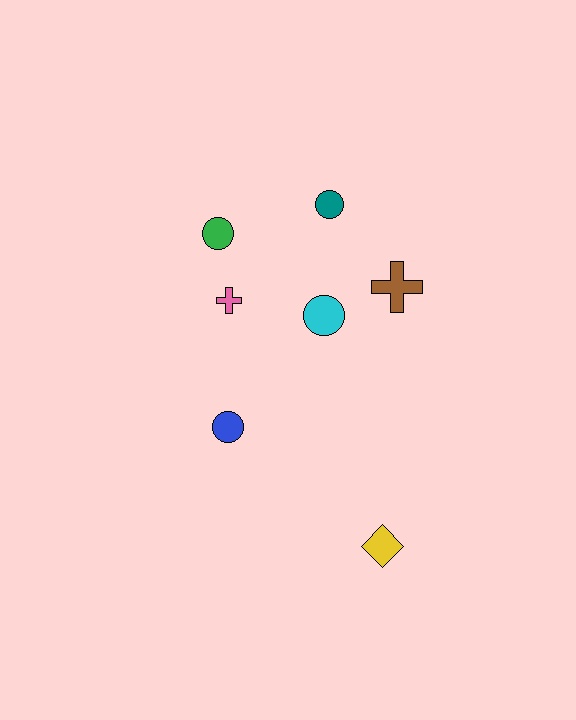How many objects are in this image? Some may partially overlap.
There are 7 objects.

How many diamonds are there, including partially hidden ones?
There is 1 diamond.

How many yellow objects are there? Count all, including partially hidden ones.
There is 1 yellow object.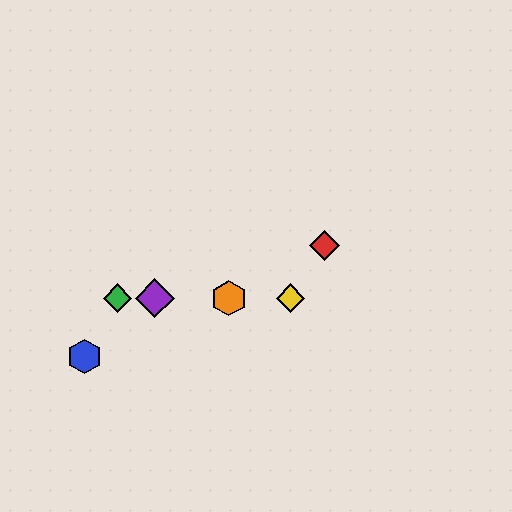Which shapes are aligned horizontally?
The green diamond, the yellow diamond, the purple diamond, the orange hexagon are aligned horizontally.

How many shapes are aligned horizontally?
4 shapes (the green diamond, the yellow diamond, the purple diamond, the orange hexagon) are aligned horizontally.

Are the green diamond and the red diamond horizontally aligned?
No, the green diamond is at y≈298 and the red diamond is at y≈246.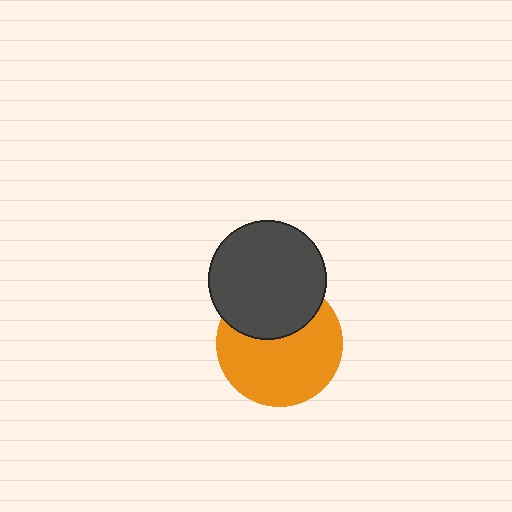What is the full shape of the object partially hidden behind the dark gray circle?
The partially hidden object is an orange circle.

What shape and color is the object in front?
The object in front is a dark gray circle.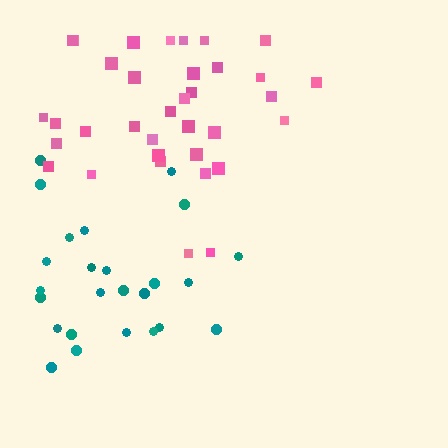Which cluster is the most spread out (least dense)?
Teal.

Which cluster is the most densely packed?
Pink.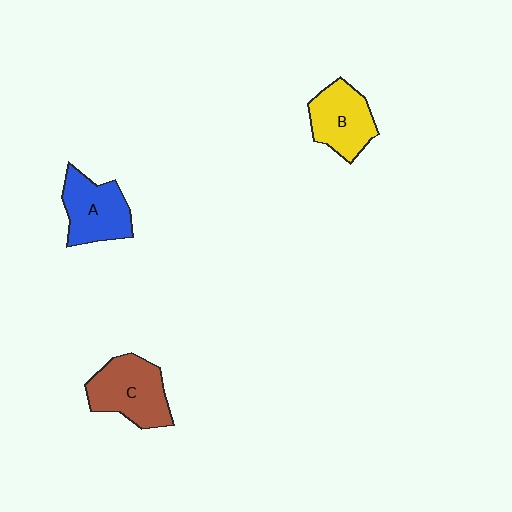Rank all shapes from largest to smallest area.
From largest to smallest: C (brown), A (blue), B (yellow).